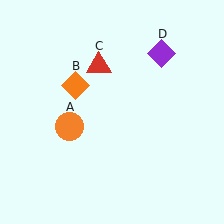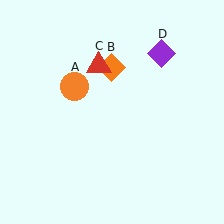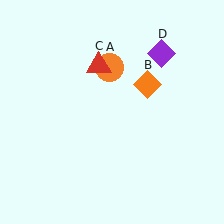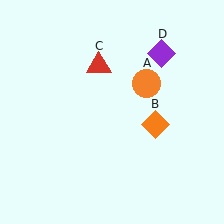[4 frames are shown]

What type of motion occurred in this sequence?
The orange circle (object A), orange diamond (object B) rotated clockwise around the center of the scene.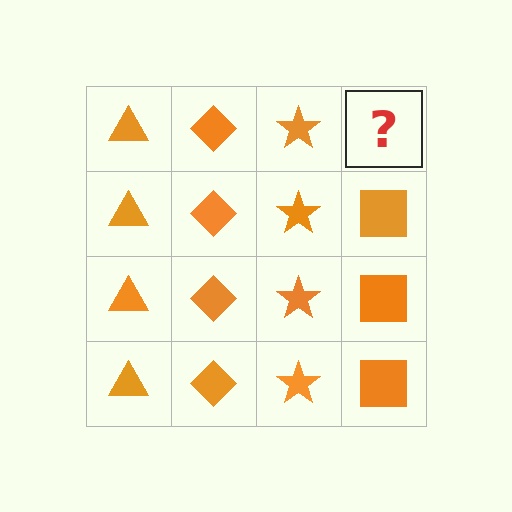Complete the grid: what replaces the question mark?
The question mark should be replaced with an orange square.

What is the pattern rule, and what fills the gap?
The rule is that each column has a consistent shape. The gap should be filled with an orange square.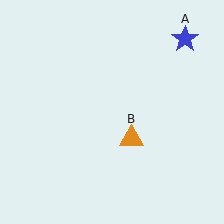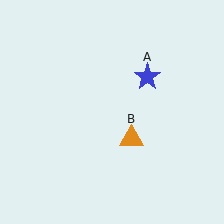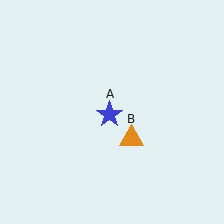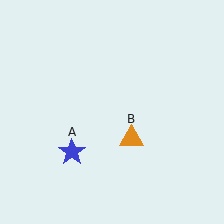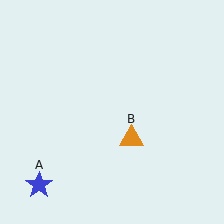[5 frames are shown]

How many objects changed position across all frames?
1 object changed position: blue star (object A).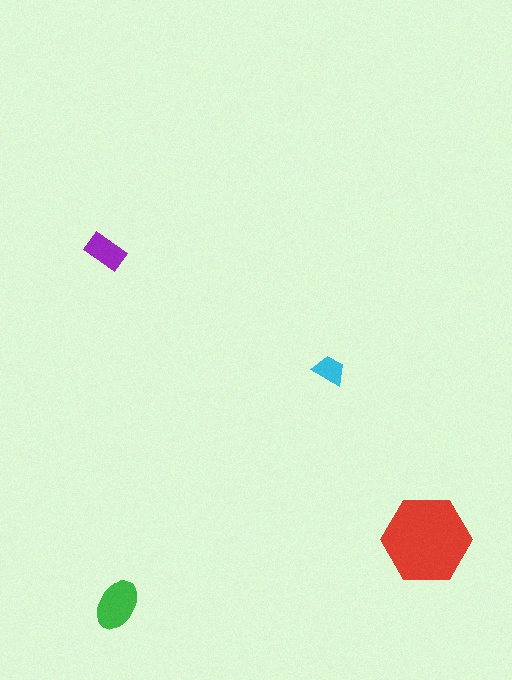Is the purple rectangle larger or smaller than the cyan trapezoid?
Larger.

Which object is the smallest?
The cyan trapezoid.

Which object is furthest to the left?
The purple rectangle is leftmost.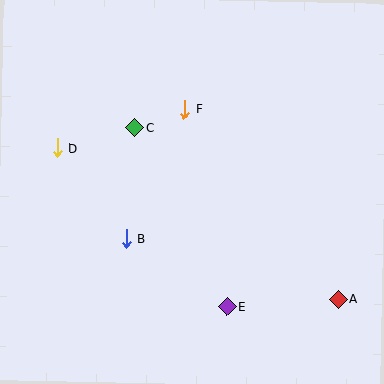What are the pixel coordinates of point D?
Point D is at (57, 148).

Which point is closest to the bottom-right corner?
Point A is closest to the bottom-right corner.